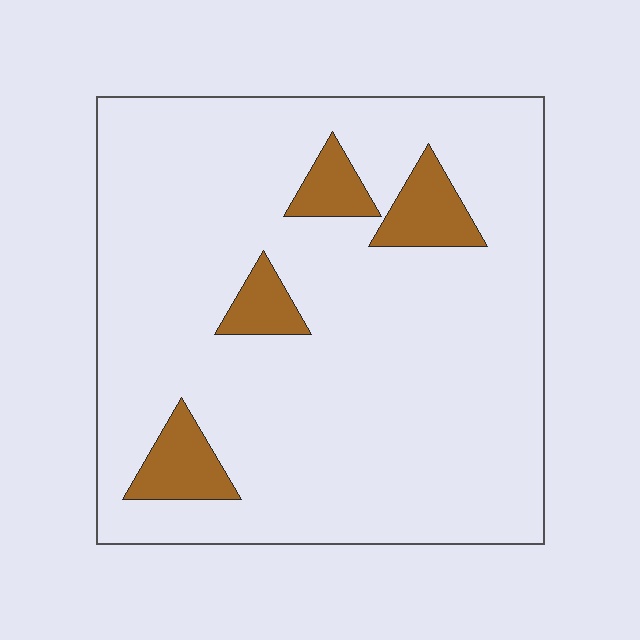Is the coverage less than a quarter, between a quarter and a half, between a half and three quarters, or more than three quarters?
Less than a quarter.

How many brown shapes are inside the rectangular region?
4.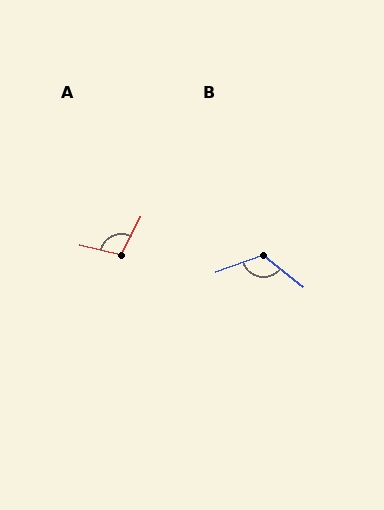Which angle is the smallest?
A, at approximately 104 degrees.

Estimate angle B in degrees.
Approximately 121 degrees.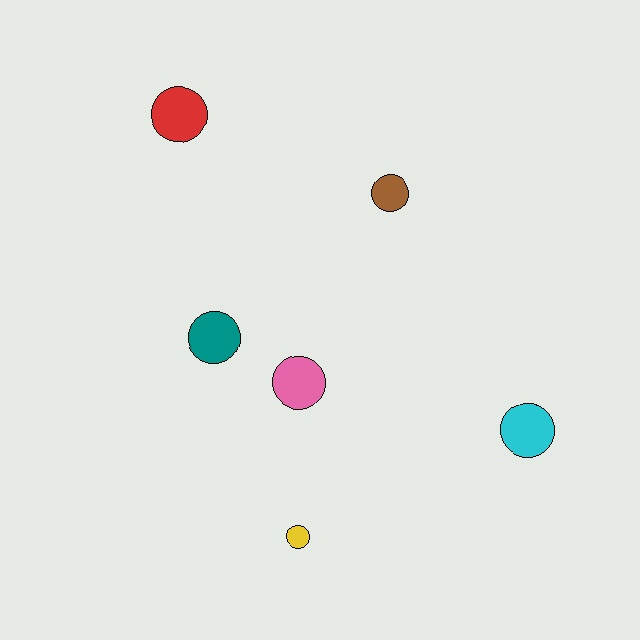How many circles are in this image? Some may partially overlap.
There are 6 circles.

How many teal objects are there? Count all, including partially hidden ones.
There is 1 teal object.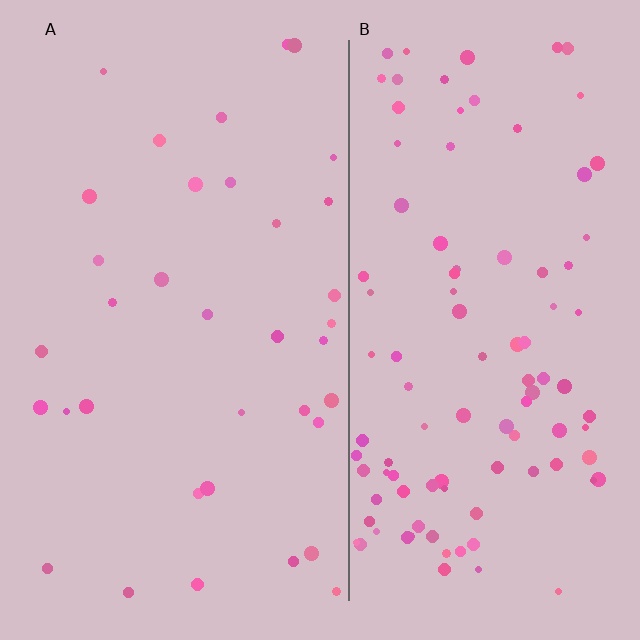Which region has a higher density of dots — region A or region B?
B (the right).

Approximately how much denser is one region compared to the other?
Approximately 2.9× — region B over region A.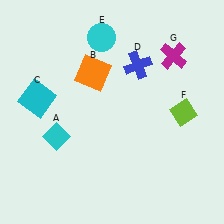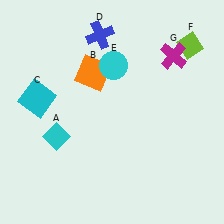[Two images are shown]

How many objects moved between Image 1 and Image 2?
3 objects moved between the two images.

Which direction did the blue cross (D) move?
The blue cross (D) moved left.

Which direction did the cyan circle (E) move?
The cyan circle (E) moved down.